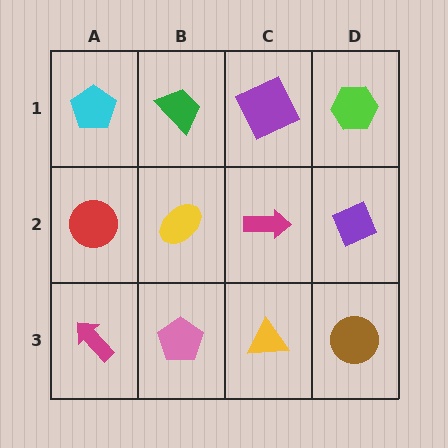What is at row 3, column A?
A magenta arrow.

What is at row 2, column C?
A magenta arrow.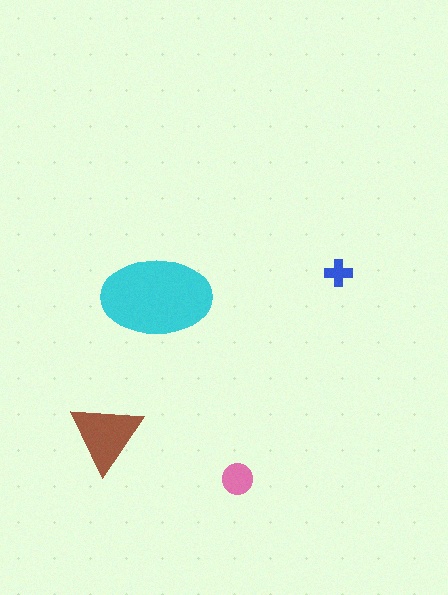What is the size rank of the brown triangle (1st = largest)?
2nd.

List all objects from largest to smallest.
The cyan ellipse, the brown triangle, the pink circle, the blue cross.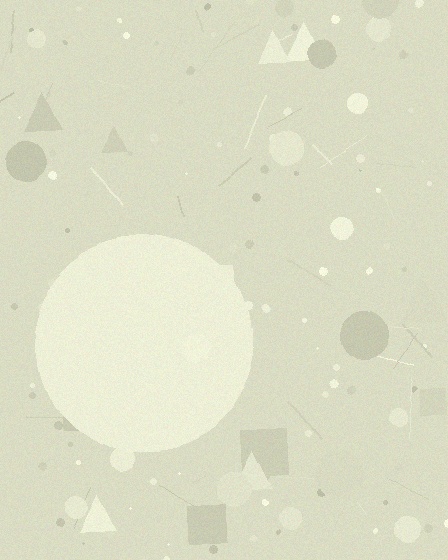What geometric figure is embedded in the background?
A circle is embedded in the background.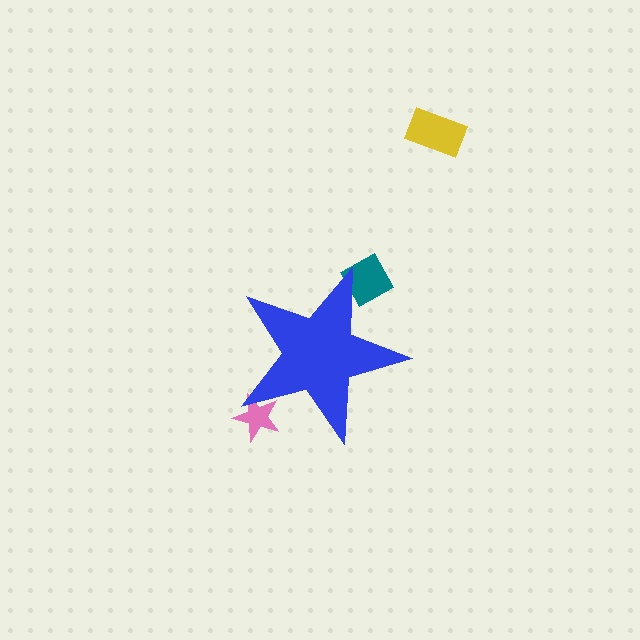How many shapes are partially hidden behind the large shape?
2 shapes are partially hidden.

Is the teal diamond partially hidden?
Yes, the teal diamond is partially hidden behind the blue star.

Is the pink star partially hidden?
Yes, the pink star is partially hidden behind the blue star.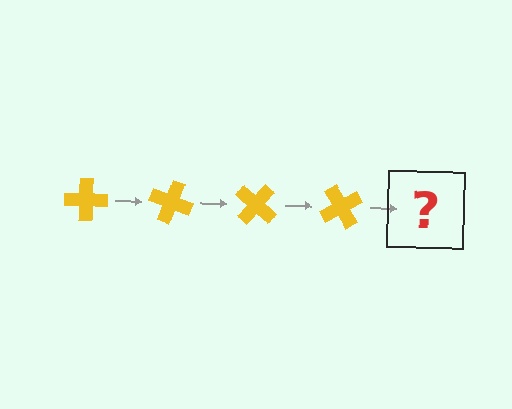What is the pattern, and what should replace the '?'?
The pattern is that the cross rotates 20 degrees each step. The '?' should be a yellow cross rotated 80 degrees.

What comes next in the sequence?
The next element should be a yellow cross rotated 80 degrees.